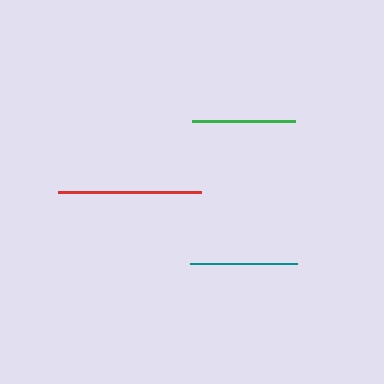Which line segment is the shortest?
The green line is the shortest at approximately 103 pixels.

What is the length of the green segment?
The green segment is approximately 103 pixels long.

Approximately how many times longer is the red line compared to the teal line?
The red line is approximately 1.3 times the length of the teal line.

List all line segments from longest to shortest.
From longest to shortest: red, teal, green.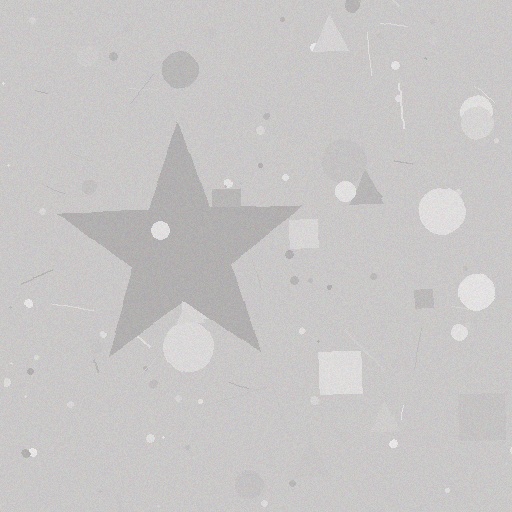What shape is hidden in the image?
A star is hidden in the image.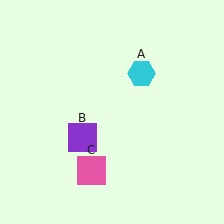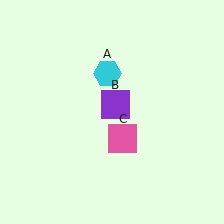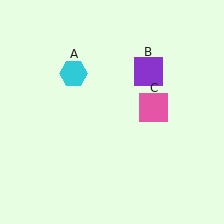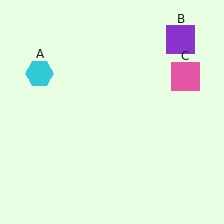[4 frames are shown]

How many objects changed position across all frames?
3 objects changed position: cyan hexagon (object A), purple square (object B), pink square (object C).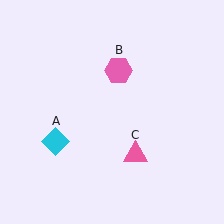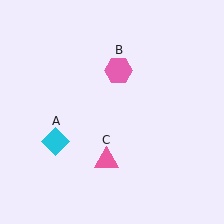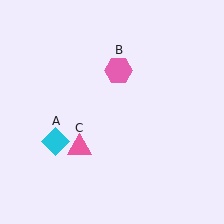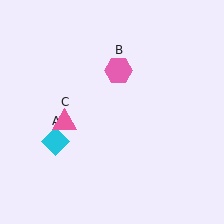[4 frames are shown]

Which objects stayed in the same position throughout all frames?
Cyan diamond (object A) and pink hexagon (object B) remained stationary.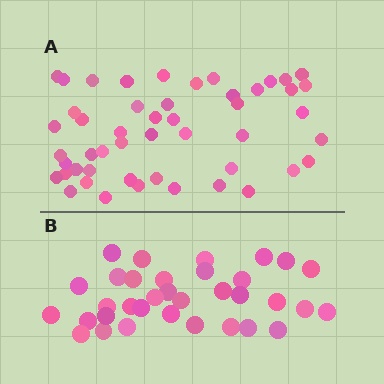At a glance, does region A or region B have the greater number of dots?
Region A (the top region) has more dots.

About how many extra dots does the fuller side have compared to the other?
Region A has approximately 15 more dots than region B.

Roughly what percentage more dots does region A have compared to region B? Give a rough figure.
About 45% more.